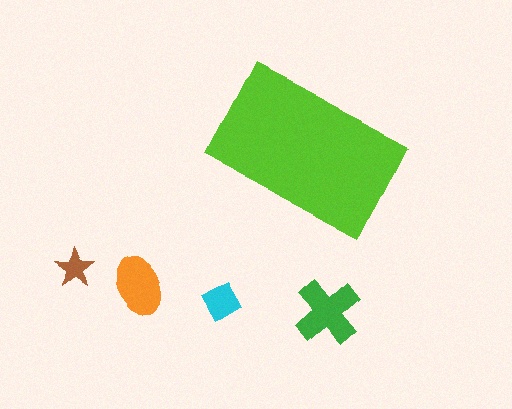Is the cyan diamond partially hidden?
No, the cyan diamond is fully visible.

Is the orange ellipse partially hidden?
No, the orange ellipse is fully visible.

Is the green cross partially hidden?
No, the green cross is fully visible.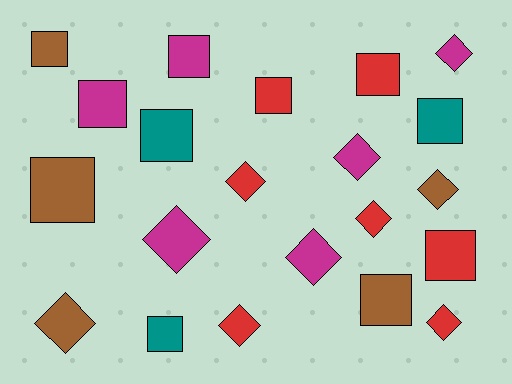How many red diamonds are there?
There are 4 red diamonds.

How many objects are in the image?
There are 21 objects.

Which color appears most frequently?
Red, with 7 objects.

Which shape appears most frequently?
Square, with 11 objects.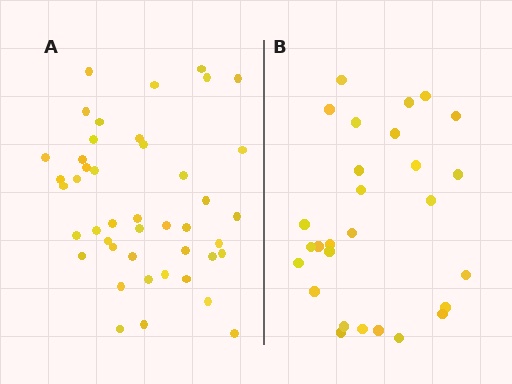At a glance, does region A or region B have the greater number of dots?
Region A (the left region) has more dots.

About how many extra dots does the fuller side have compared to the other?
Region A has approximately 15 more dots than region B.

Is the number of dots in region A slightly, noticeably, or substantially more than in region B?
Region A has substantially more. The ratio is roughly 1.6 to 1.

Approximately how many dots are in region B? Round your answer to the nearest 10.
About 30 dots. (The exact count is 28, which rounds to 30.)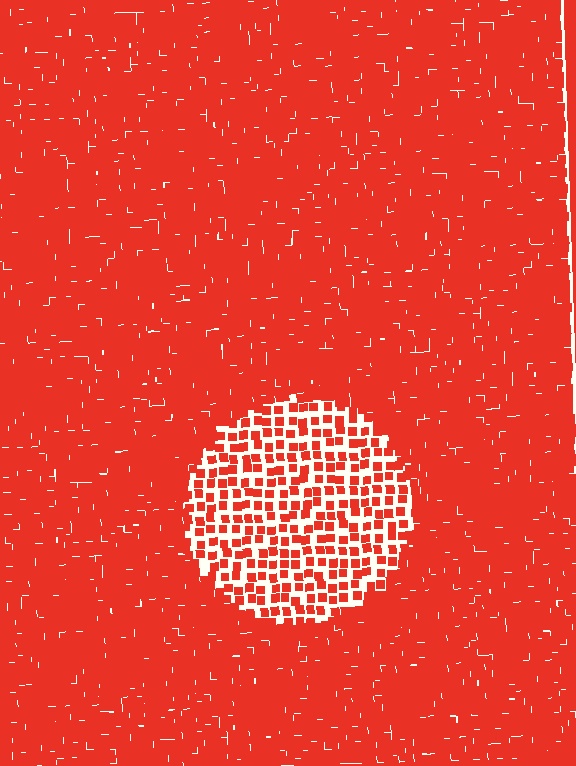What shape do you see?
I see a circle.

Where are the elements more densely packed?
The elements are more densely packed outside the circle boundary.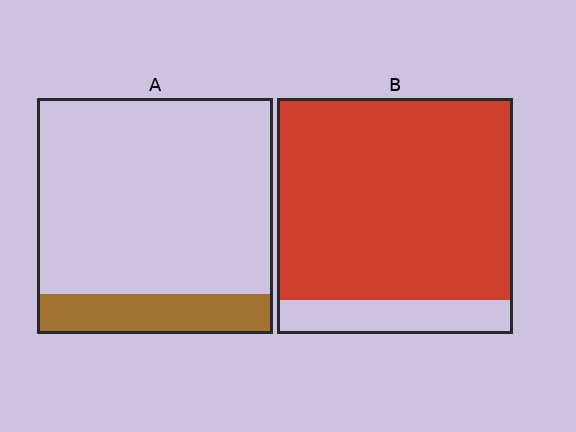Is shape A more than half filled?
No.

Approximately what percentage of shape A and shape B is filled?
A is approximately 15% and B is approximately 85%.